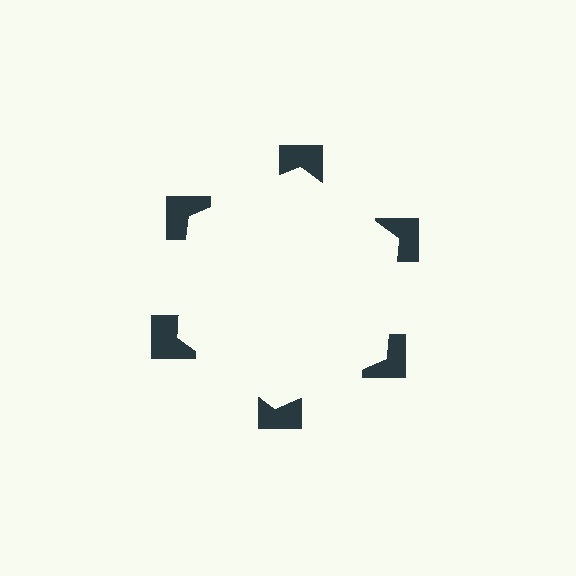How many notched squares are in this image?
There are 6 — one at each vertex of the illusory hexagon.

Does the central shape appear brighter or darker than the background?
It typically appears slightly brighter than the background, even though no actual brightness change is drawn.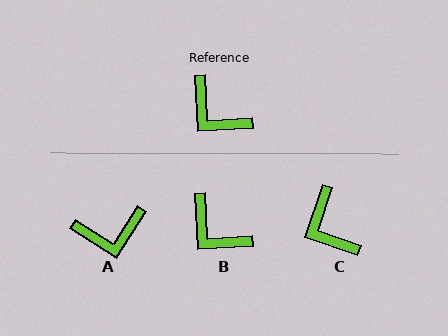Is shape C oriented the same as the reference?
No, it is off by about 21 degrees.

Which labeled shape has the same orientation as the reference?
B.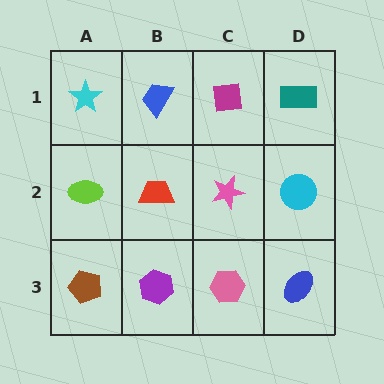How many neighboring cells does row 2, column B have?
4.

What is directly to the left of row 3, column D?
A pink hexagon.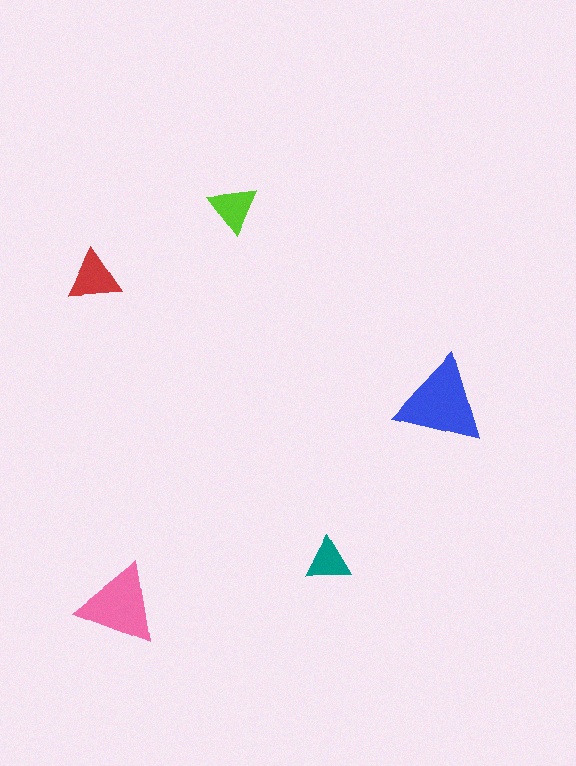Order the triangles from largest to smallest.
the blue one, the pink one, the red one, the lime one, the teal one.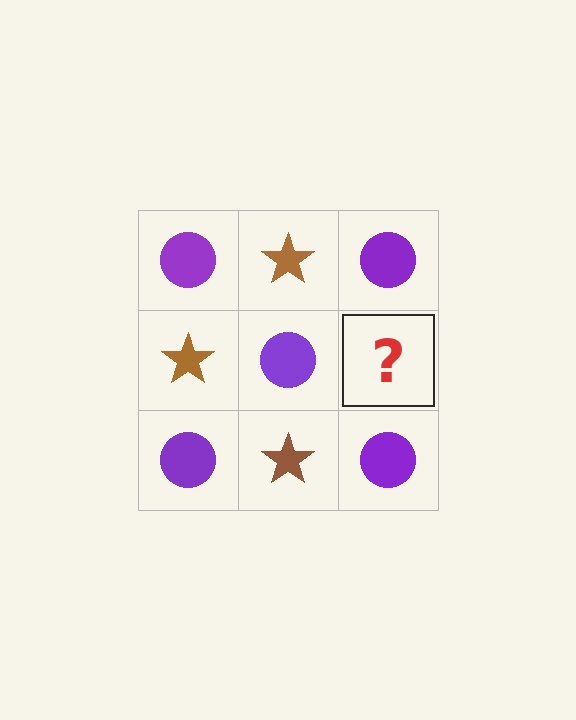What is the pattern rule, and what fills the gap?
The rule is that it alternates purple circle and brown star in a checkerboard pattern. The gap should be filled with a brown star.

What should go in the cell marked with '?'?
The missing cell should contain a brown star.